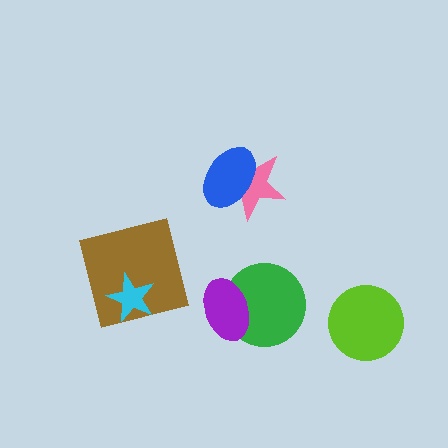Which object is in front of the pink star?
The blue ellipse is in front of the pink star.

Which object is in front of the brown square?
The cyan star is in front of the brown square.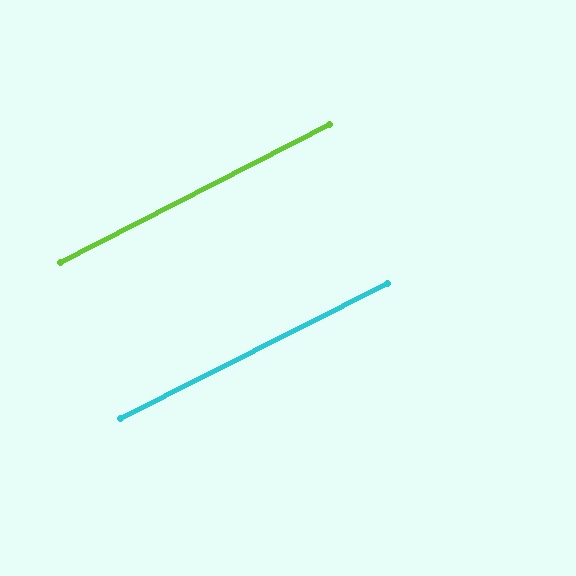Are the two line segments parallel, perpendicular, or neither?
Parallel — their directions differ by only 0.3°.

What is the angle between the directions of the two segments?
Approximately 0 degrees.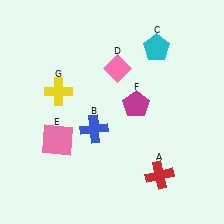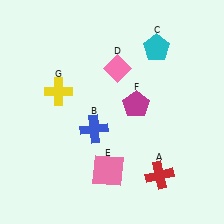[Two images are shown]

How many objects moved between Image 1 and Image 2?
1 object moved between the two images.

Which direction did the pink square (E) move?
The pink square (E) moved right.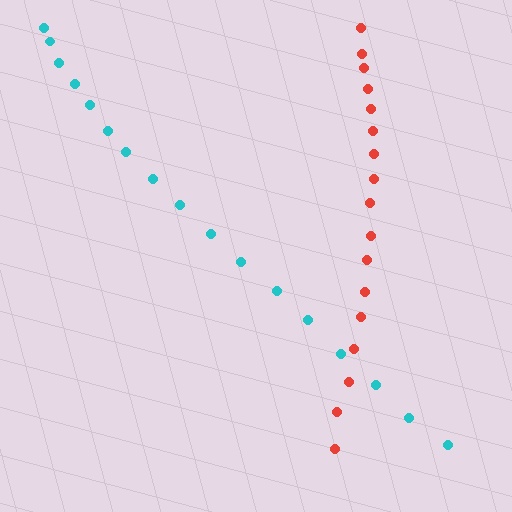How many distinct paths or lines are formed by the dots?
There are 2 distinct paths.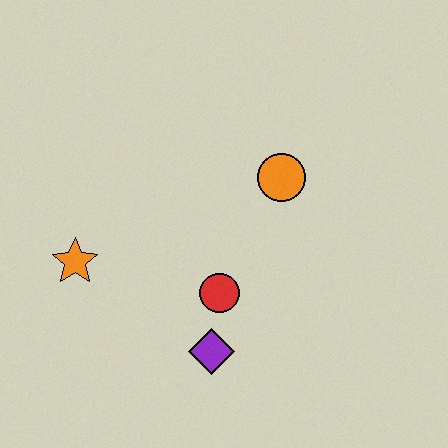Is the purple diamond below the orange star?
Yes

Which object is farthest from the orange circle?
The orange star is farthest from the orange circle.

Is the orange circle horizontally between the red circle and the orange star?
No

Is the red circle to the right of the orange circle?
No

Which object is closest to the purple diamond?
The red circle is closest to the purple diamond.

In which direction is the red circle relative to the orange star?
The red circle is to the right of the orange star.